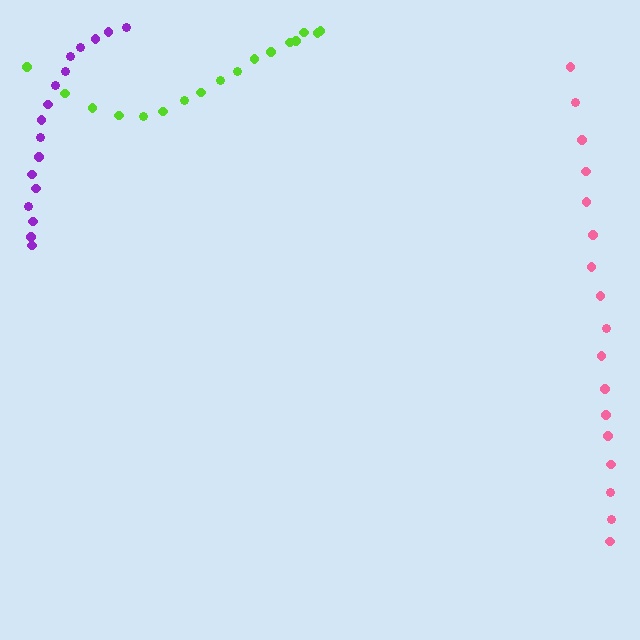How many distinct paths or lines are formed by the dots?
There are 3 distinct paths.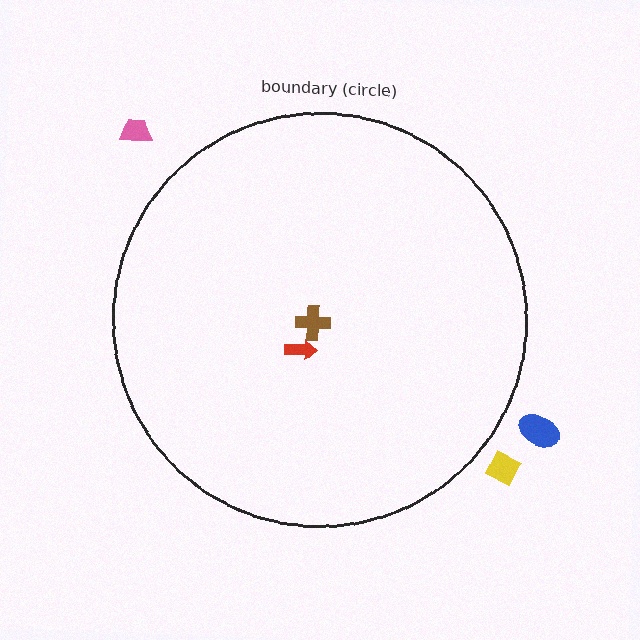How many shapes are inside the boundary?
2 inside, 3 outside.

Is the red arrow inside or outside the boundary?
Inside.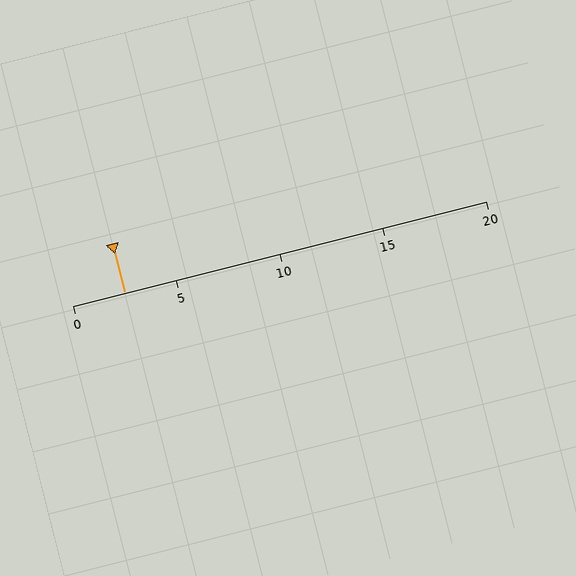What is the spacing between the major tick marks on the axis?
The major ticks are spaced 5 apart.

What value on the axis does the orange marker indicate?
The marker indicates approximately 2.5.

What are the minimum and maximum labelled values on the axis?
The axis runs from 0 to 20.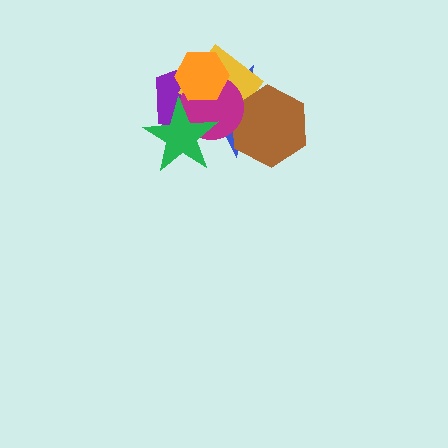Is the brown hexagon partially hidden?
Yes, it is partially covered by another shape.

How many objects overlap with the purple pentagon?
5 objects overlap with the purple pentagon.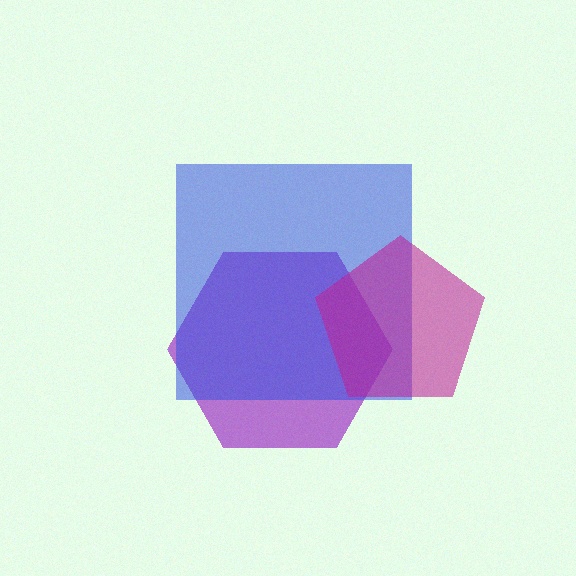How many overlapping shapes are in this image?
There are 3 overlapping shapes in the image.